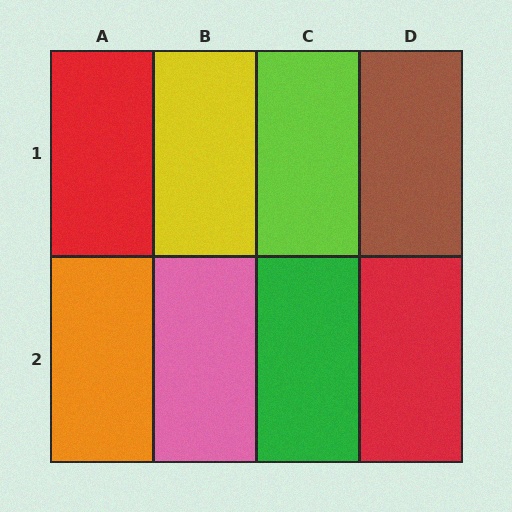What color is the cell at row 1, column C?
Lime.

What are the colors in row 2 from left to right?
Orange, pink, green, red.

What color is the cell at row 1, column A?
Red.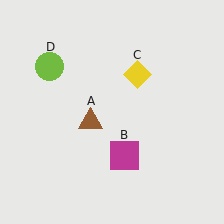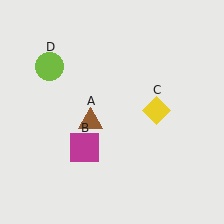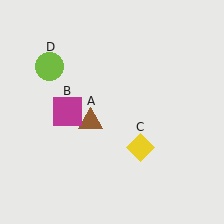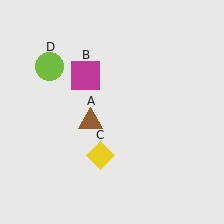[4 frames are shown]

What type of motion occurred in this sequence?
The magenta square (object B), yellow diamond (object C) rotated clockwise around the center of the scene.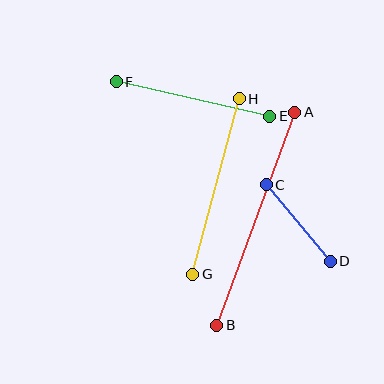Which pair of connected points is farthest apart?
Points A and B are farthest apart.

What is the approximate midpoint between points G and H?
The midpoint is at approximately (216, 186) pixels.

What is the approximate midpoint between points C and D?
The midpoint is at approximately (298, 223) pixels.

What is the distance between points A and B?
The distance is approximately 227 pixels.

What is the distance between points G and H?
The distance is approximately 182 pixels.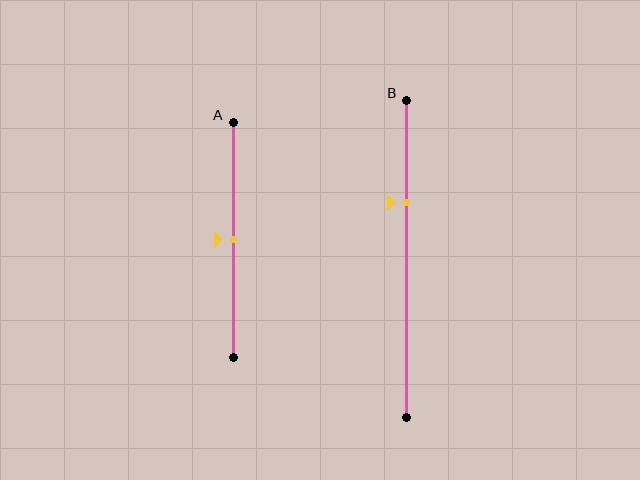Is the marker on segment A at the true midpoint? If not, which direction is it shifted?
Yes, the marker on segment A is at the true midpoint.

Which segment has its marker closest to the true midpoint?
Segment A has its marker closest to the true midpoint.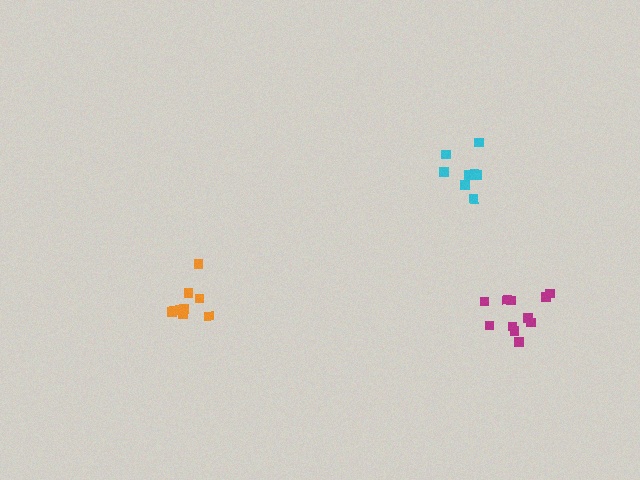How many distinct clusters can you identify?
There are 3 distinct clusters.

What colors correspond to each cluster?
The clusters are colored: magenta, orange, cyan.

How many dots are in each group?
Group 1: 11 dots, Group 2: 9 dots, Group 3: 8 dots (28 total).